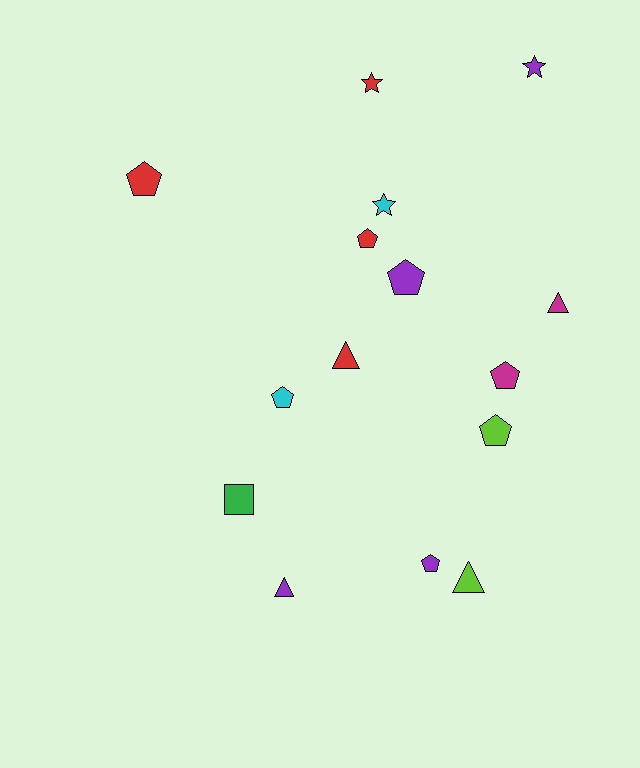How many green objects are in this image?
There is 1 green object.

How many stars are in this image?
There are 3 stars.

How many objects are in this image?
There are 15 objects.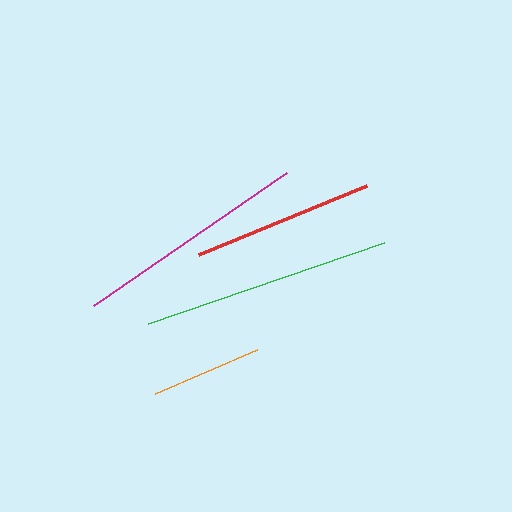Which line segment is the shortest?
The orange line is the shortest at approximately 111 pixels.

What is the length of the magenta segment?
The magenta segment is approximately 234 pixels long.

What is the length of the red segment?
The red segment is approximately 182 pixels long.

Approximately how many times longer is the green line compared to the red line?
The green line is approximately 1.4 times the length of the red line.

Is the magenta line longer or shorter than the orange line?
The magenta line is longer than the orange line.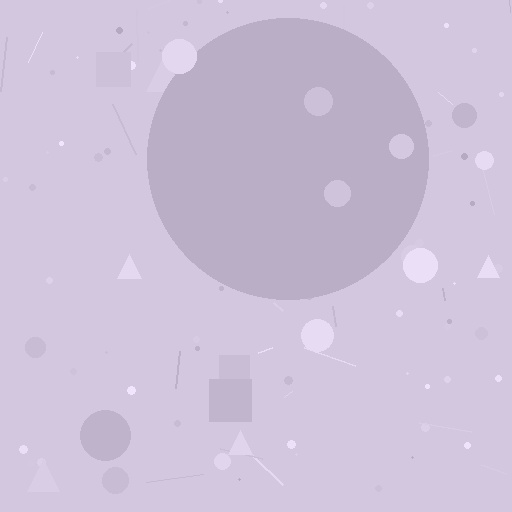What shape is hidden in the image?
A circle is hidden in the image.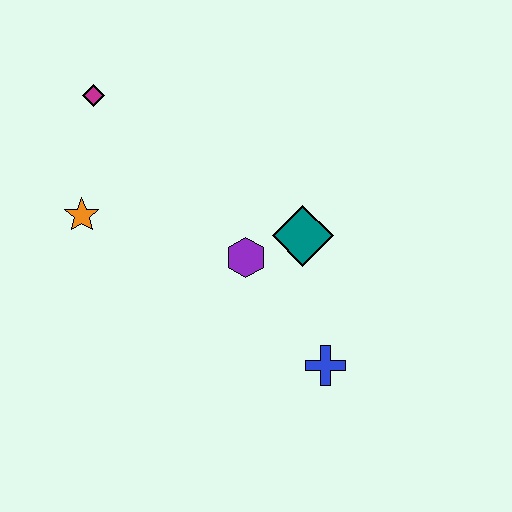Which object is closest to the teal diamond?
The purple hexagon is closest to the teal diamond.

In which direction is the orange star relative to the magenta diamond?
The orange star is below the magenta diamond.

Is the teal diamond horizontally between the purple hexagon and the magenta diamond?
No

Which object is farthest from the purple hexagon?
The magenta diamond is farthest from the purple hexagon.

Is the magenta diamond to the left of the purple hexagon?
Yes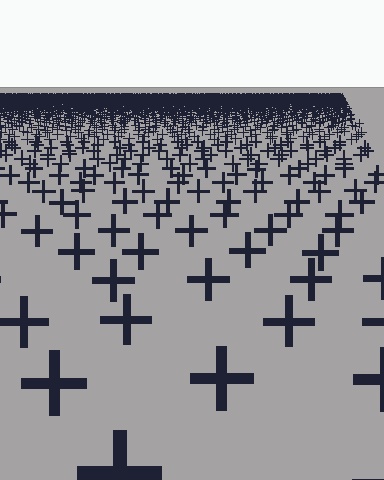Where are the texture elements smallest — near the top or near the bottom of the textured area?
Near the top.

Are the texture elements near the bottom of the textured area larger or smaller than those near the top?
Larger. Near the bottom, elements are closer to the viewer and appear at a bigger on-screen size.